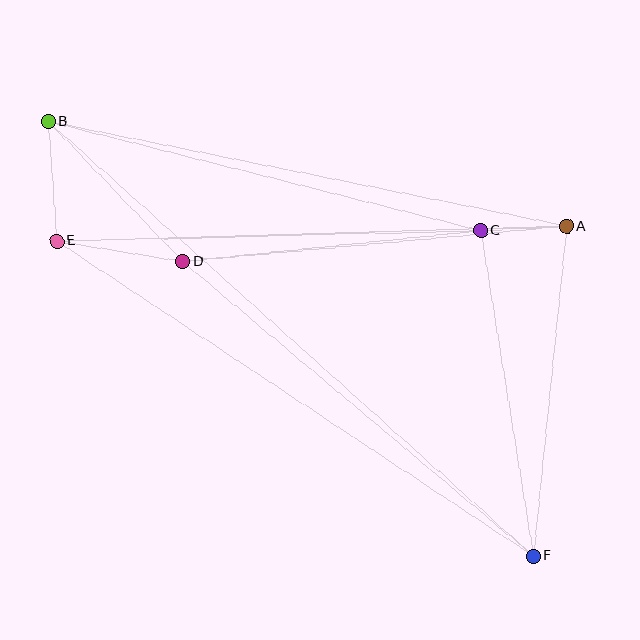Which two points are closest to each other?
Points A and C are closest to each other.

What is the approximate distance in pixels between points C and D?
The distance between C and D is approximately 299 pixels.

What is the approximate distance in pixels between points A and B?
The distance between A and B is approximately 529 pixels.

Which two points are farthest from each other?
Points B and F are farthest from each other.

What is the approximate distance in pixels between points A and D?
The distance between A and D is approximately 385 pixels.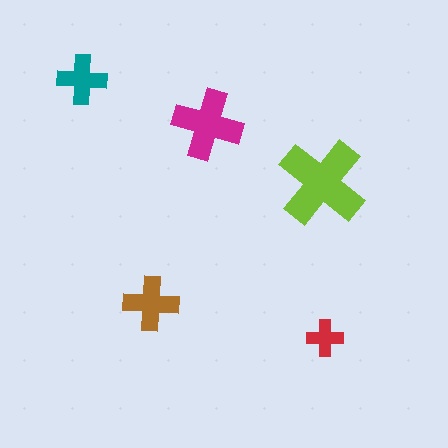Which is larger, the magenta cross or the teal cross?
The magenta one.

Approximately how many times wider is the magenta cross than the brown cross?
About 1.5 times wider.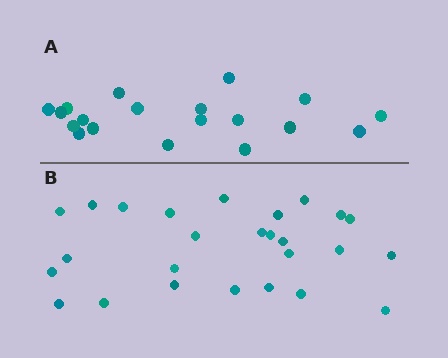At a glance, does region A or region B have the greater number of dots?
Region B (the bottom region) has more dots.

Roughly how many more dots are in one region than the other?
Region B has roughly 8 or so more dots than region A.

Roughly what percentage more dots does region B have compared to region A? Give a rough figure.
About 35% more.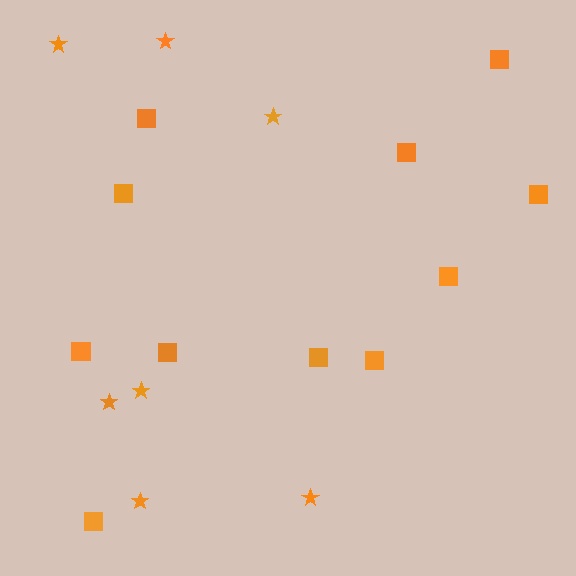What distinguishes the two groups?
There are 2 groups: one group of squares (11) and one group of stars (7).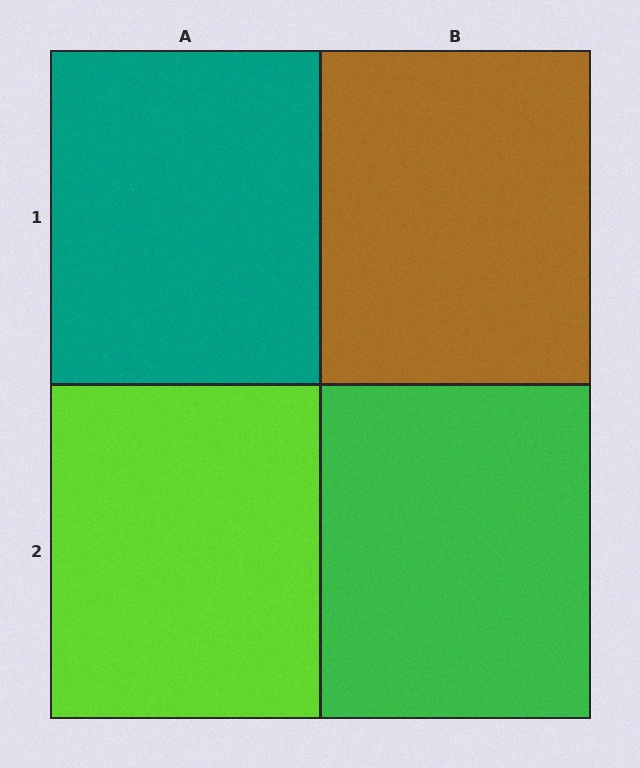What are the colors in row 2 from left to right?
Lime, green.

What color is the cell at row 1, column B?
Brown.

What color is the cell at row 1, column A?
Teal.